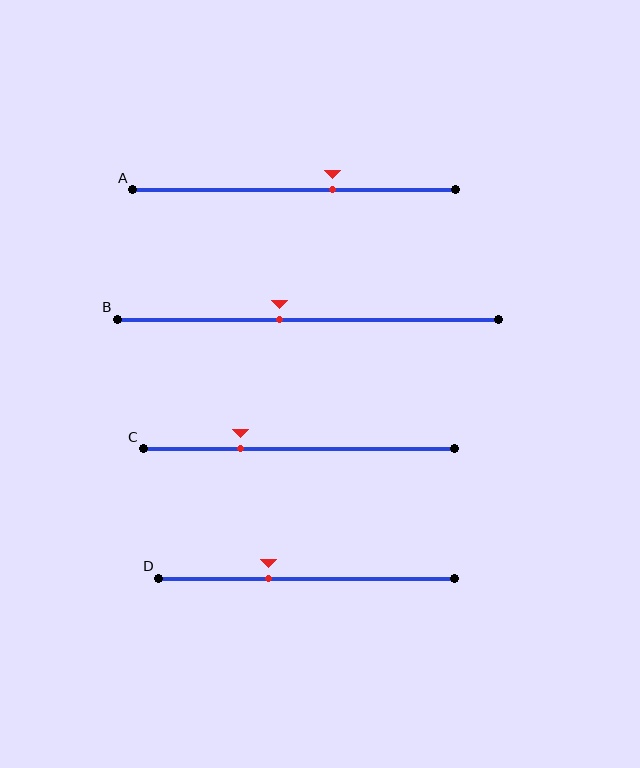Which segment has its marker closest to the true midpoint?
Segment B has its marker closest to the true midpoint.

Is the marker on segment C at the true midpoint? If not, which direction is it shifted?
No, the marker on segment C is shifted to the left by about 19% of the segment length.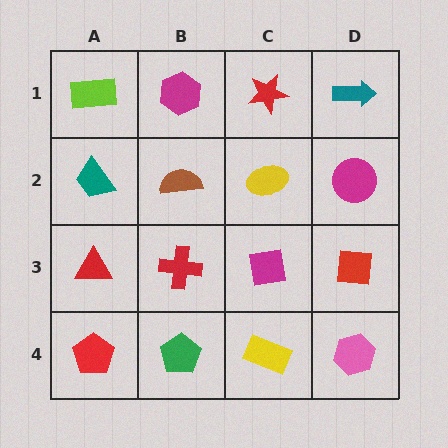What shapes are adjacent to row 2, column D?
A teal arrow (row 1, column D), a red square (row 3, column D), a yellow ellipse (row 2, column C).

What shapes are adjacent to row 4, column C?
A magenta square (row 3, column C), a green pentagon (row 4, column B), a pink hexagon (row 4, column D).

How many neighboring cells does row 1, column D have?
2.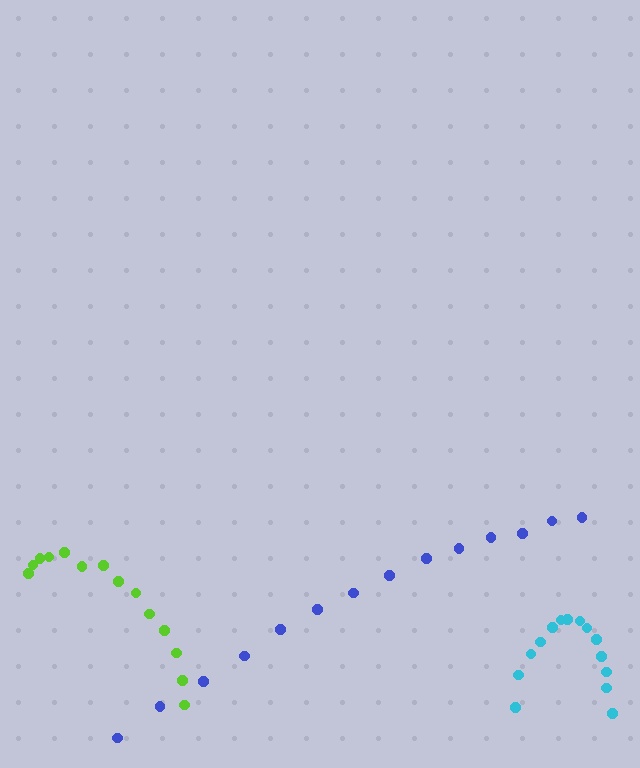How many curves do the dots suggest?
There are 3 distinct paths.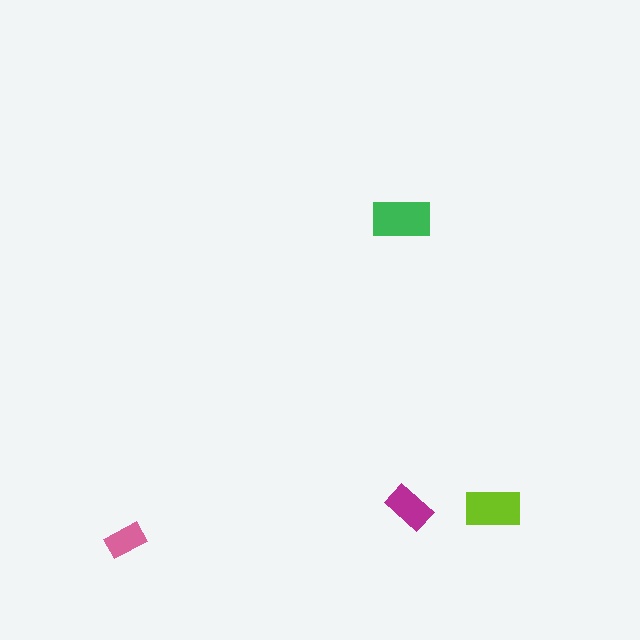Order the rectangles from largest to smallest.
the green one, the lime one, the magenta one, the pink one.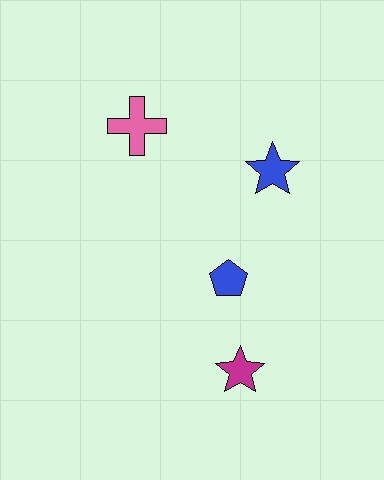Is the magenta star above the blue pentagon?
No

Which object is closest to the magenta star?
The blue pentagon is closest to the magenta star.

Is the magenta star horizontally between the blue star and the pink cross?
Yes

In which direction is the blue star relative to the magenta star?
The blue star is above the magenta star.